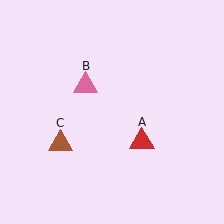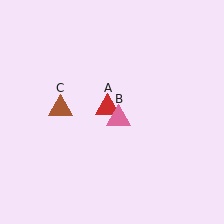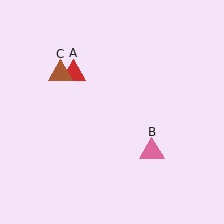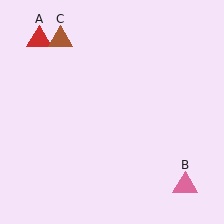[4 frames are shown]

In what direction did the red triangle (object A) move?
The red triangle (object A) moved up and to the left.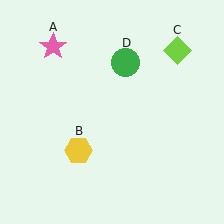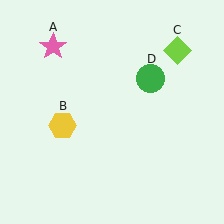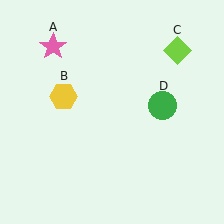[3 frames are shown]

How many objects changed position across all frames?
2 objects changed position: yellow hexagon (object B), green circle (object D).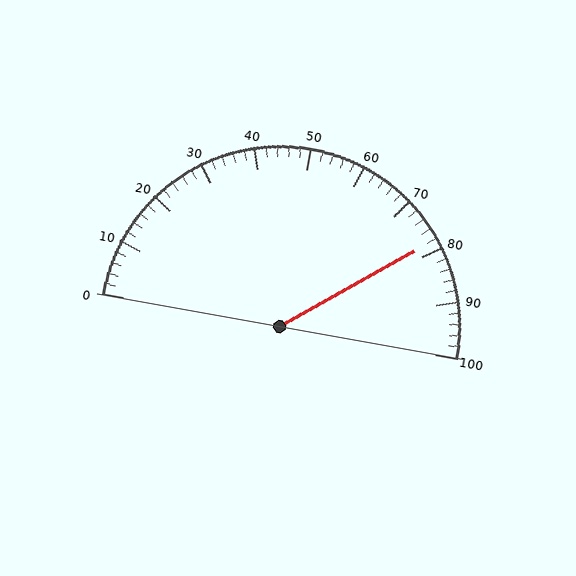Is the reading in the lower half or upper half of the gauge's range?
The reading is in the upper half of the range (0 to 100).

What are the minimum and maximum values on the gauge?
The gauge ranges from 0 to 100.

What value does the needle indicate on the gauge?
The needle indicates approximately 78.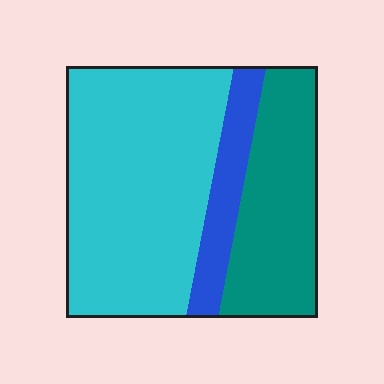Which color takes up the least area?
Blue, at roughly 15%.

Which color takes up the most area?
Cyan, at roughly 55%.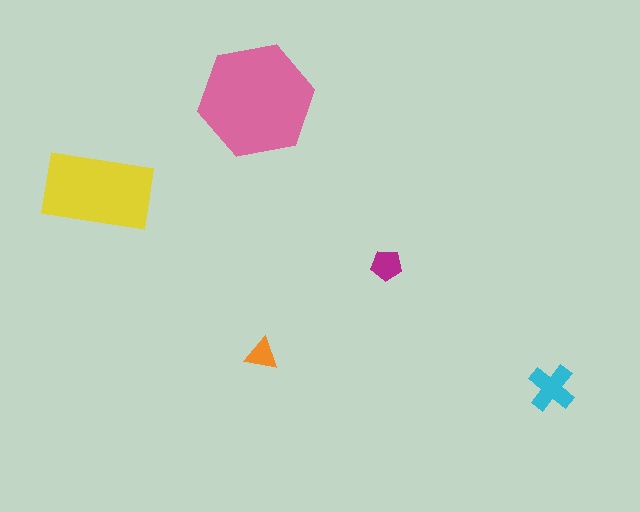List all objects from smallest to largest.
The orange triangle, the magenta pentagon, the cyan cross, the yellow rectangle, the pink hexagon.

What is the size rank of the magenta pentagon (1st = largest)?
4th.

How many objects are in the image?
There are 5 objects in the image.